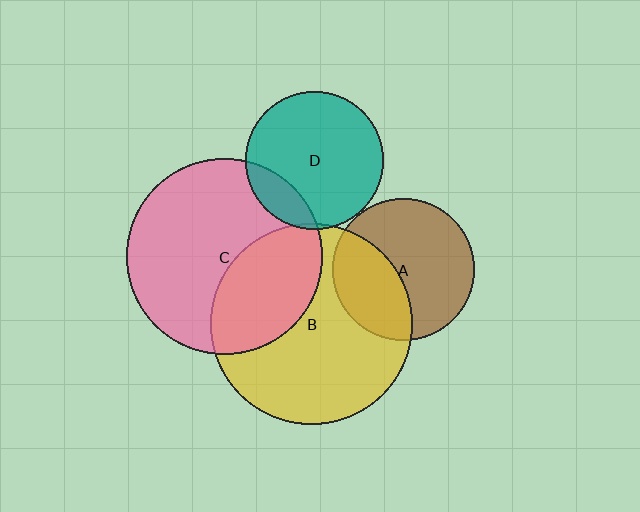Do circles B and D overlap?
Yes.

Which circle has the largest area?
Circle B (yellow).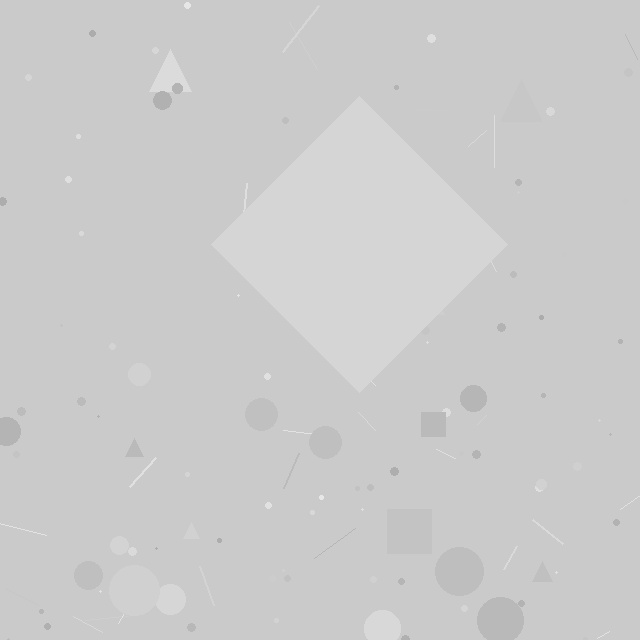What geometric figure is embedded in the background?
A diamond is embedded in the background.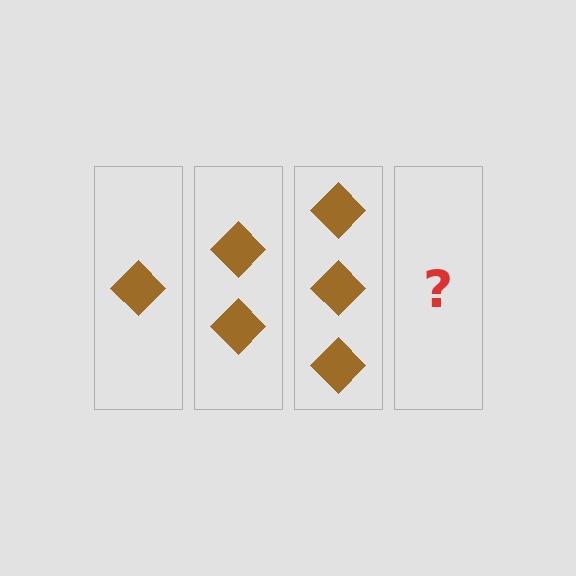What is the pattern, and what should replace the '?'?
The pattern is that each step adds one more diamond. The '?' should be 4 diamonds.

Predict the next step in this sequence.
The next step is 4 diamonds.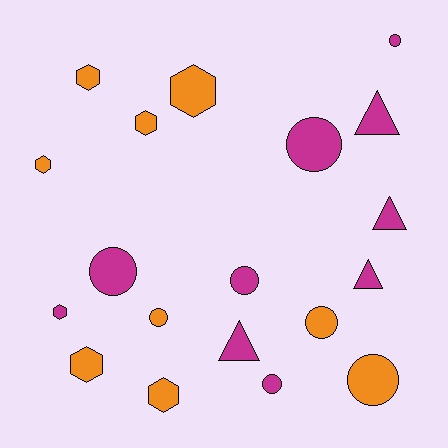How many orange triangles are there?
There are no orange triangles.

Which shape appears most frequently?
Circle, with 8 objects.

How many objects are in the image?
There are 19 objects.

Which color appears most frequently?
Magenta, with 10 objects.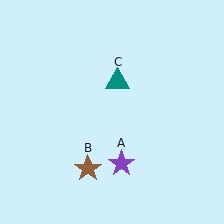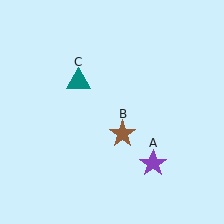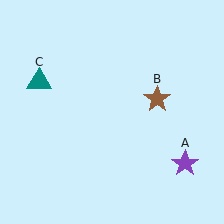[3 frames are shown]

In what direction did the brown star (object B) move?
The brown star (object B) moved up and to the right.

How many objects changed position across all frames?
3 objects changed position: purple star (object A), brown star (object B), teal triangle (object C).